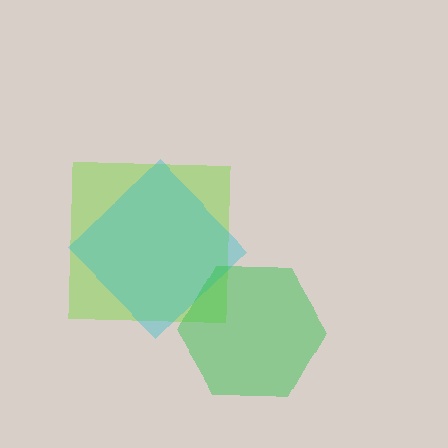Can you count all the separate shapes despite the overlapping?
Yes, there are 3 separate shapes.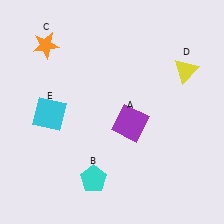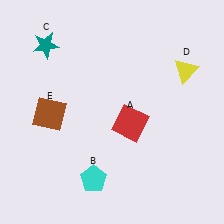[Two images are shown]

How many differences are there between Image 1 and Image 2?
There are 3 differences between the two images.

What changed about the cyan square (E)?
In Image 1, E is cyan. In Image 2, it changed to brown.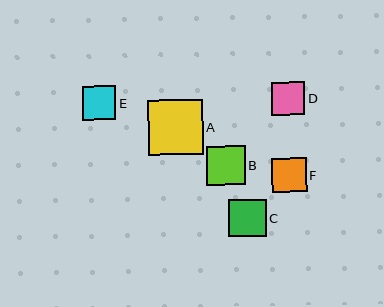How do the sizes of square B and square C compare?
Square B and square C are approximately the same size.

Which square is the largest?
Square A is the largest with a size of approximately 55 pixels.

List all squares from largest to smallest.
From largest to smallest: A, B, C, F, D, E.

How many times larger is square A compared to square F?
Square A is approximately 1.6 times the size of square F.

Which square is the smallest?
Square E is the smallest with a size of approximately 33 pixels.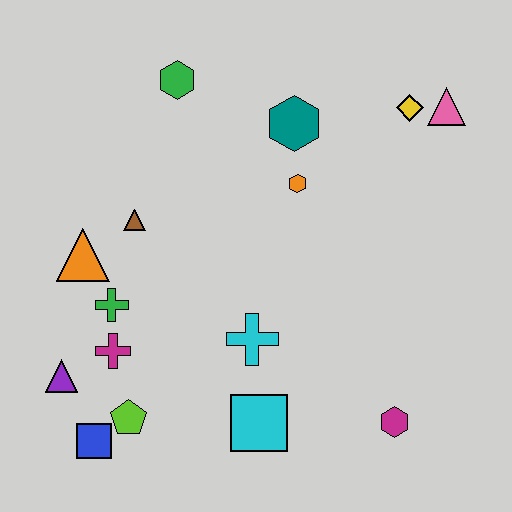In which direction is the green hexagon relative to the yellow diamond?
The green hexagon is to the left of the yellow diamond.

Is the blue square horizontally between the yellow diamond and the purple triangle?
Yes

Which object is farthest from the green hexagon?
The magenta hexagon is farthest from the green hexagon.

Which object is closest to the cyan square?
The cyan cross is closest to the cyan square.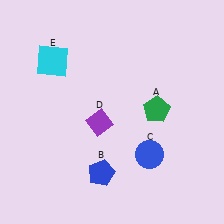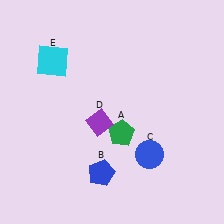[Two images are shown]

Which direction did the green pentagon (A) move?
The green pentagon (A) moved left.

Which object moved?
The green pentagon (A) moved left.